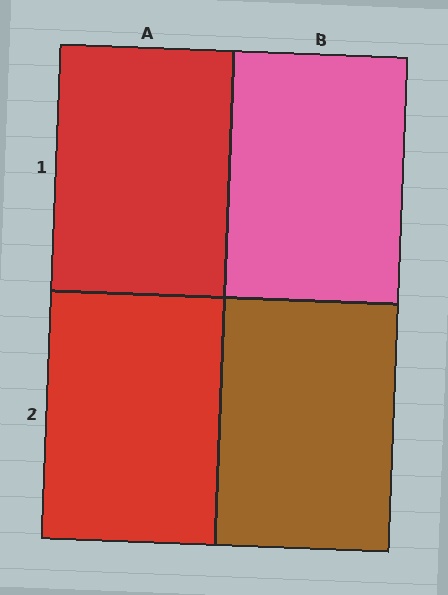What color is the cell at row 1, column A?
Red.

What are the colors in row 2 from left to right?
Red, brown.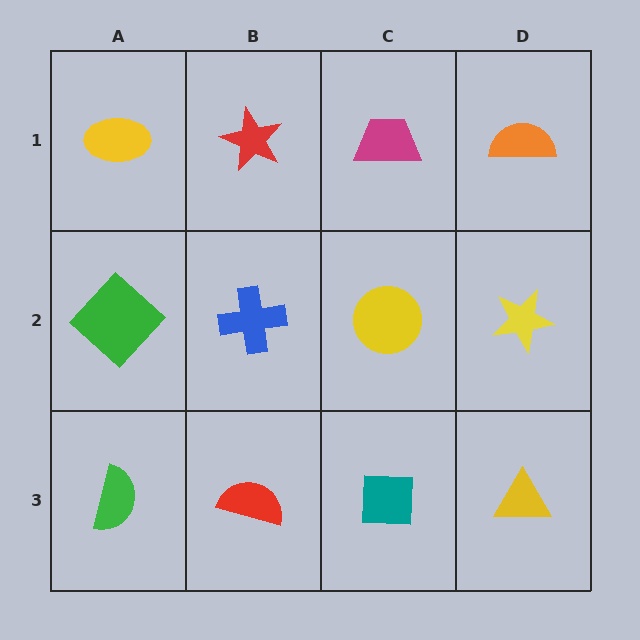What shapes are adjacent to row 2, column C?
A magenta trapezoid (row 1, column C), a teal square (row 3, column C), a blue cross (row 2, column B), a yellow star (row 2, column D).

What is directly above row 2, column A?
A yellow ellipse.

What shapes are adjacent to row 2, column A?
A yellow ellipse (row 1, column A), a green semicircle (row 3, column A), a blue cross (row 2, column B).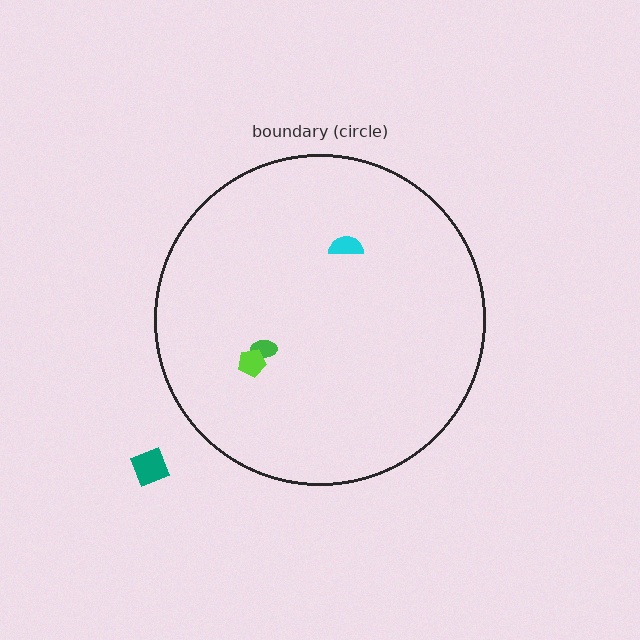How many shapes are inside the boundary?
3 inside, 1 outside.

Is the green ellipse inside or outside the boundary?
Inside.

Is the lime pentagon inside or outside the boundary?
Inside.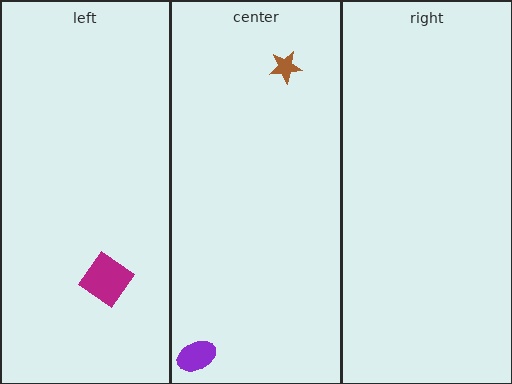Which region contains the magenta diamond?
The left region.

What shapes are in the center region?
The brown star, the purple ellipse.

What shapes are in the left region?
The magenta diamond.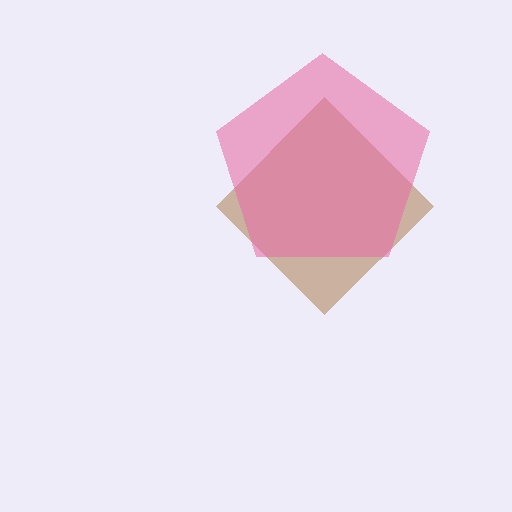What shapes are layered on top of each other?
The layered shapes are: a brown diamond, a pink pentagon.